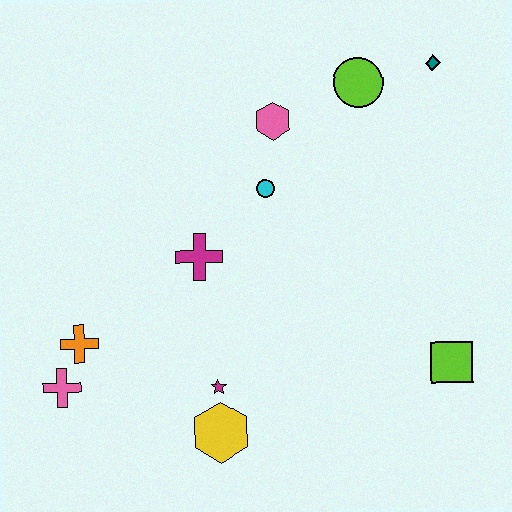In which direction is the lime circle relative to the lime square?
The lime circle is above the lime square.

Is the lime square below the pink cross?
No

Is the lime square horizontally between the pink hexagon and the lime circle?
No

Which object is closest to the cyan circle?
The pink hexagon is closest to the cyan circle.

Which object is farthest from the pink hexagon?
The pink cross is farthest from the pink hexagon.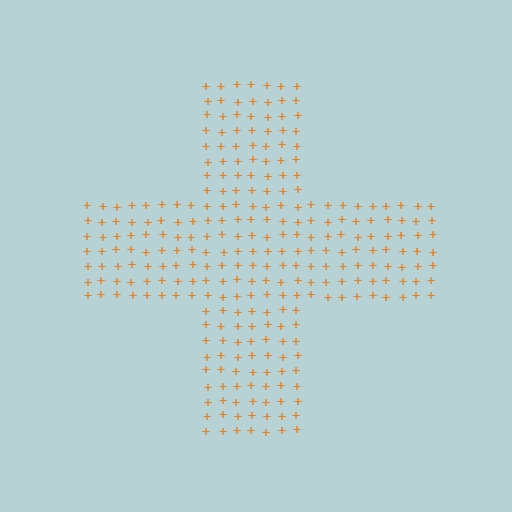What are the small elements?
The small elements are plus signs.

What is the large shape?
The large shape is a cross.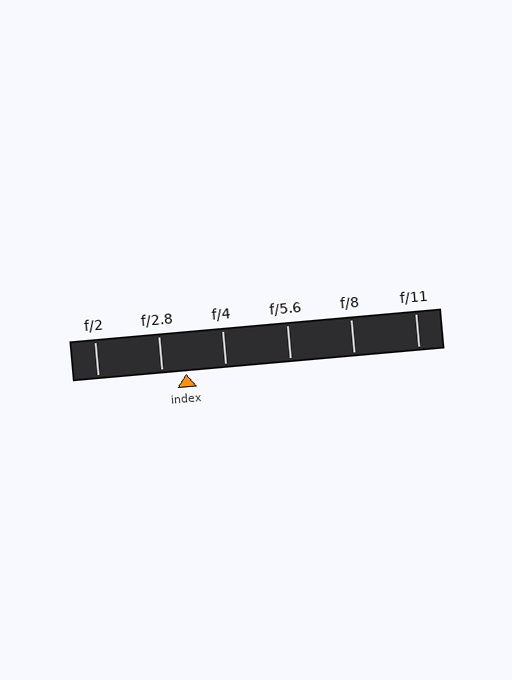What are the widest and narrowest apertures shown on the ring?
The widest aperture shown is f/2 and the narrowest is f/11.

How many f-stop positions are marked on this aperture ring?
There are 6 f-stop positions marked.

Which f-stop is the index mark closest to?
The index mark is closest to f/2.8.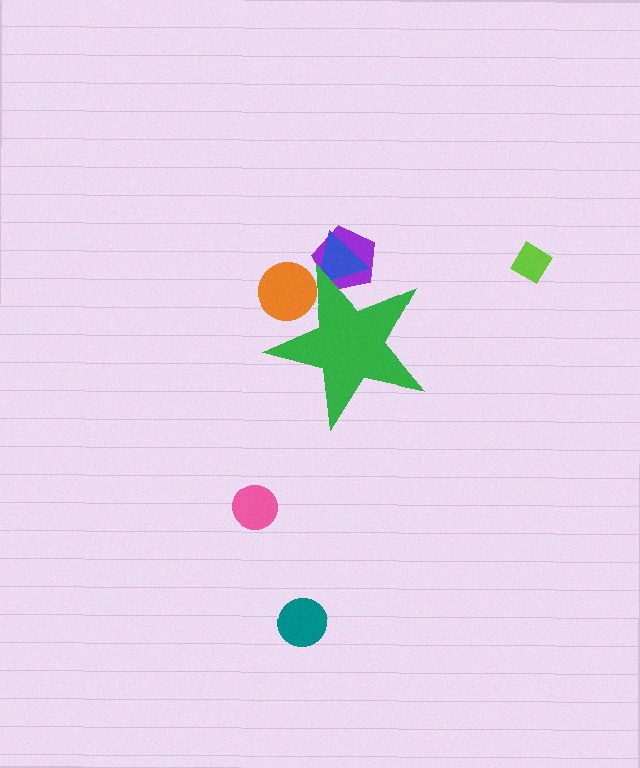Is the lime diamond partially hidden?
No, the lime diamond is fully visible.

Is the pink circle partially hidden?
No, the pink circle is fully visible.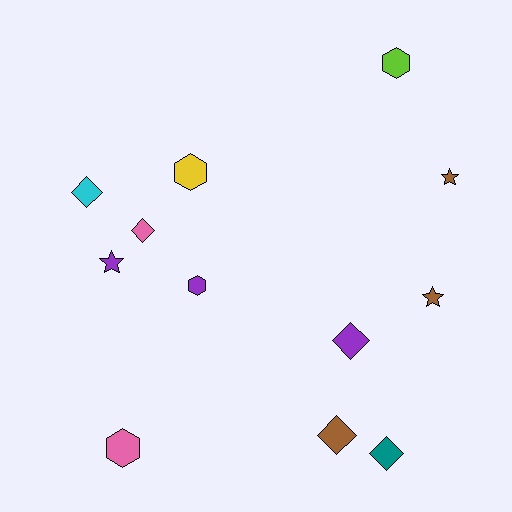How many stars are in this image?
There are 3 stars.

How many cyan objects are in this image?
There is 1 cyan object.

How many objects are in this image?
There are 12 objects.